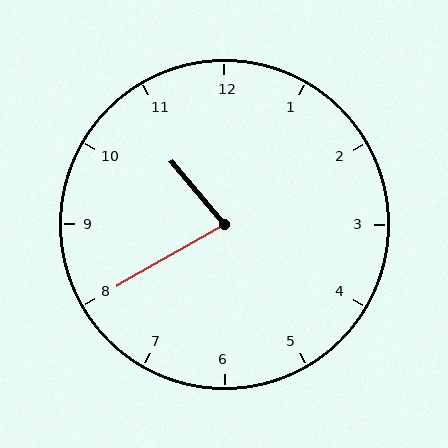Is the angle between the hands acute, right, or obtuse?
It is acute.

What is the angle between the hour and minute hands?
Approximately 80 degrees.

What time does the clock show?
10:40.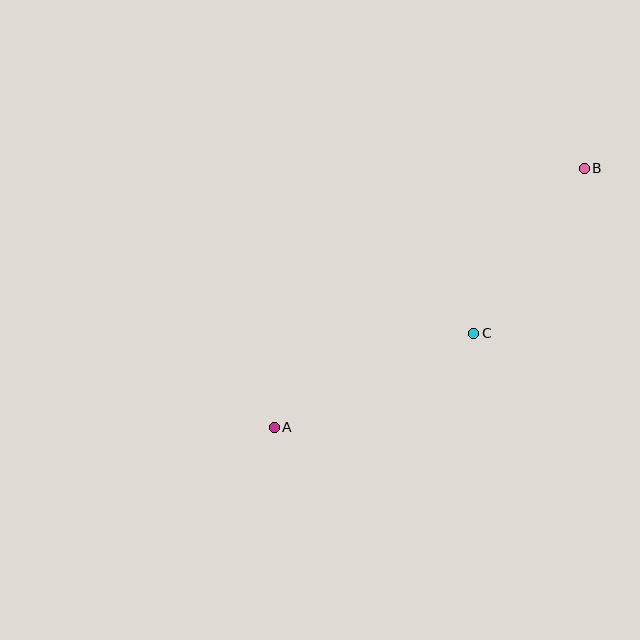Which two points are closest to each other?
Points B and C are closest to each other.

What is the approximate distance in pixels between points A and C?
The distance between A and C is approximately 220 pixels.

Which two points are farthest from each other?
Points A and B are farthest from each other.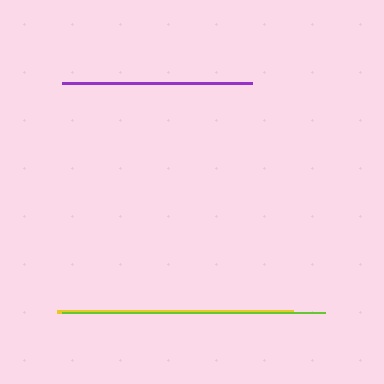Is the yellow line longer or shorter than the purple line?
The yellow line is longer than the purple line.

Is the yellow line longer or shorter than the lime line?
The lime line is longer than the yellow line.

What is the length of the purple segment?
The purple segment is approximately 190 pixels long.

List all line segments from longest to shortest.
From longest to shortest: lime, yellow, purple.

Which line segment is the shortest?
The purple line is the shortest at approximately 190 pixels.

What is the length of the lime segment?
The lime segment is approximately 263 pixels long.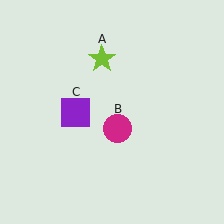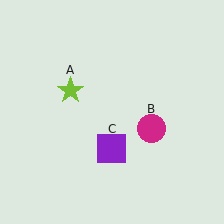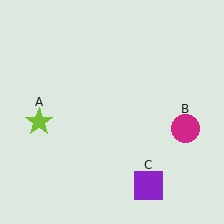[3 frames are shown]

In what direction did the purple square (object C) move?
The purple square (object C) moved down and to the right.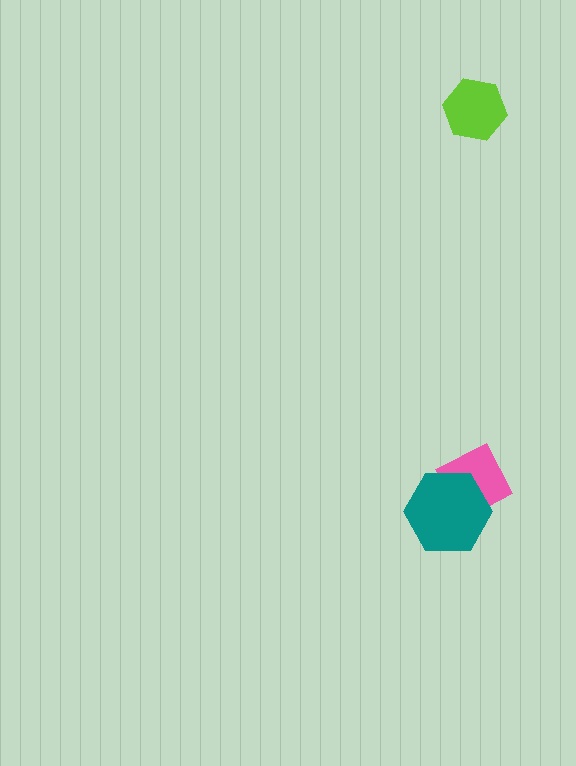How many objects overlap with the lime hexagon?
0 objects overlap with the lime hexagon.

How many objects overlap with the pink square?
1 object overlaps with the pink square.